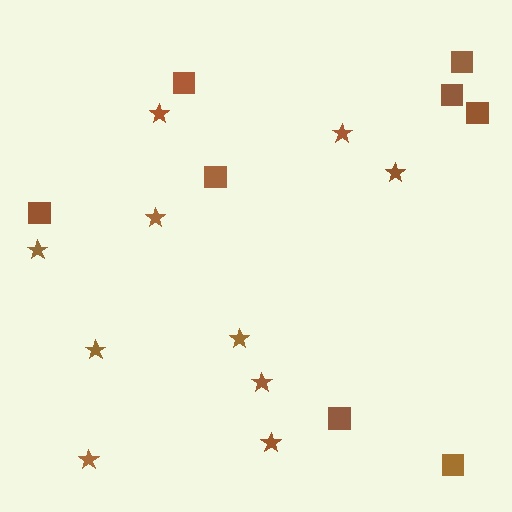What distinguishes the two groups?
There are 2 groups: one group of stars (10) and one group of squares (8).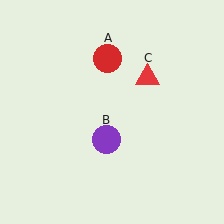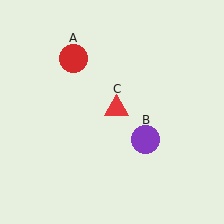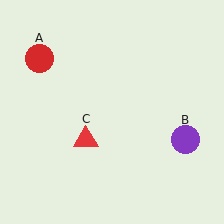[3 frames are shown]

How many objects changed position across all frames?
3 objects changed position: red circle (object A), purple circle (object B), red triangle (object C).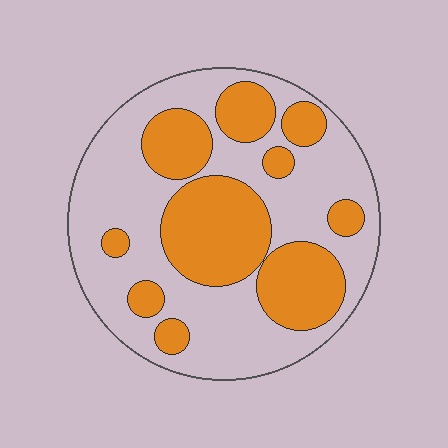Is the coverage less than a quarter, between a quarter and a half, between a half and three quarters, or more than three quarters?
Between a quarter and a half.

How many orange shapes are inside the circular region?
10.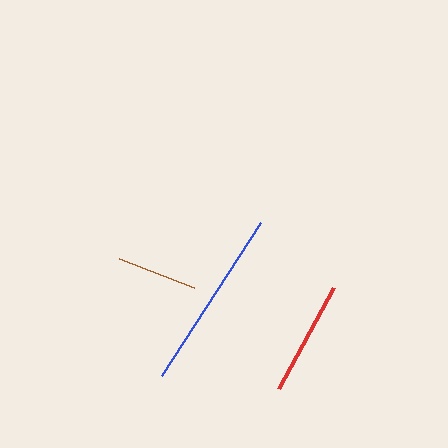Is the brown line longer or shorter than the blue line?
The blue line is longer than the brown line.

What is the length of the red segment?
The red segment is approximately 116 pixels long.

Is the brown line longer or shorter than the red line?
The red line is longer than the brown line.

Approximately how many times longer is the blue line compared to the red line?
The blue line is approximately 1.6 times the length of the red line.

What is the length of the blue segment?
The blue segment is approximately 182 pixels long.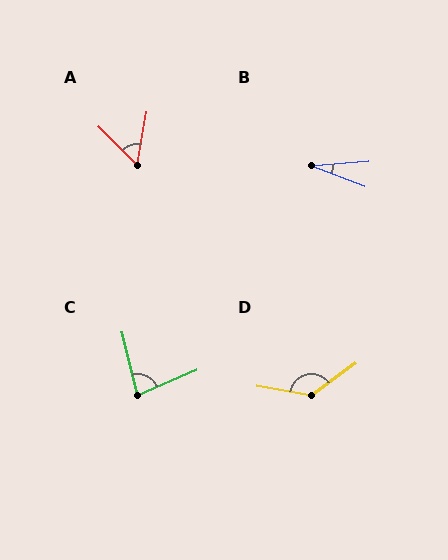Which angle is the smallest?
B, at approximately 25 degrees.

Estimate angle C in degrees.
Approximately 80 degrees.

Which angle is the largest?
D, at approximately 135 degrees.